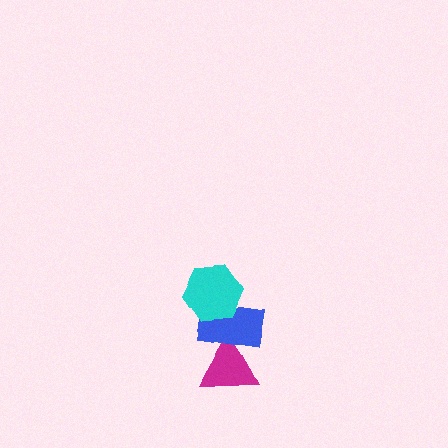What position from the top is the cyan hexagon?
The cyan hexagon is 1st from the top.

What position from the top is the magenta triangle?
The magenta triangle is 3rd from the top.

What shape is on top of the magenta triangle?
The blue rectangle is on top of the magenta triangle.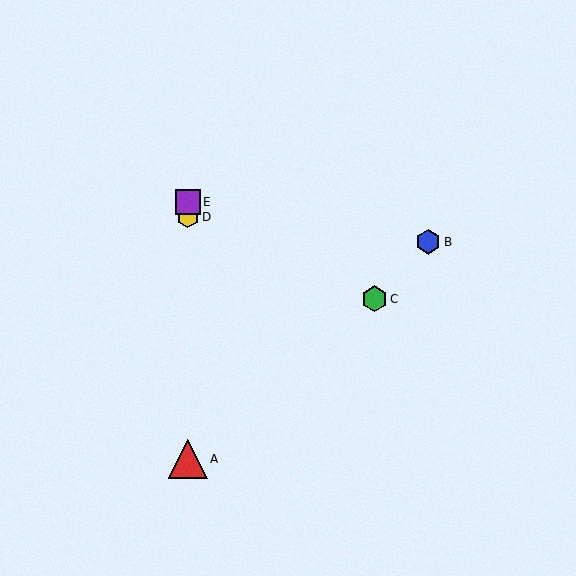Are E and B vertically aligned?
No, E is at x≈188 and B is at x≈428.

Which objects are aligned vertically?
Objects A, D, E are aligned vertically.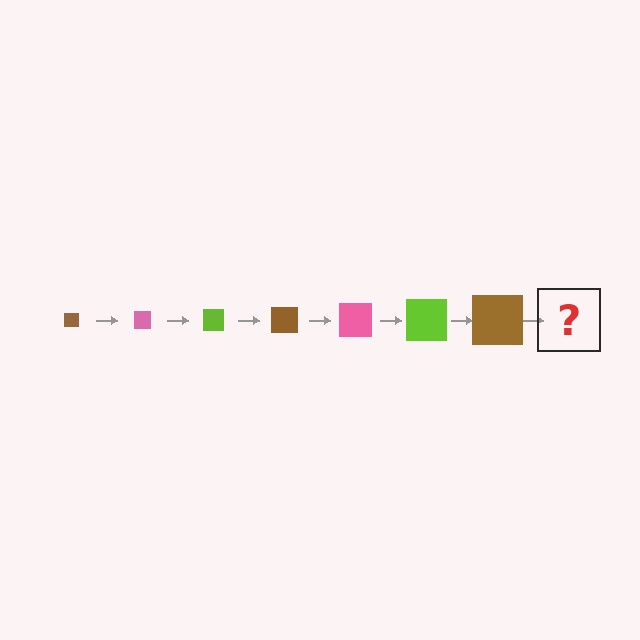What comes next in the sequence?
The next element should be a pink square, larger than the previous one.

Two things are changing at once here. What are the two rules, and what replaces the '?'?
The two rules are that the square grows larger each step and the color cycles through brown, pink, and lime. The '?' should be a pink square, larger than the previous one.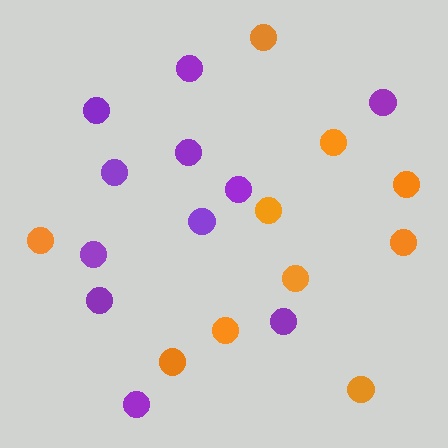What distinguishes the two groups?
There are 2 groups: one group of purple circles (11) and one group of orange circles (10).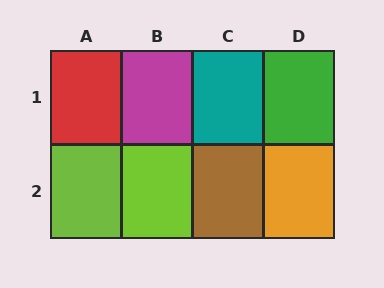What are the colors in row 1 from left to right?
Red, magenta, teal, green.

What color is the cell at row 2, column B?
Lime.